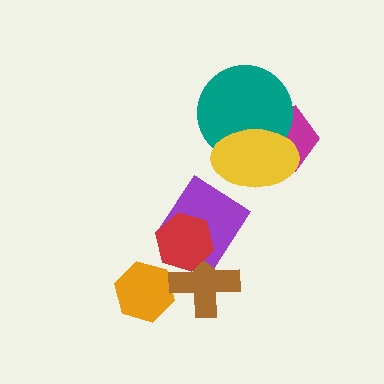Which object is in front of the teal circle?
The yellow ellipse is in front of the teal circle.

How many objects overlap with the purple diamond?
3 objects overlap with the purple diamond.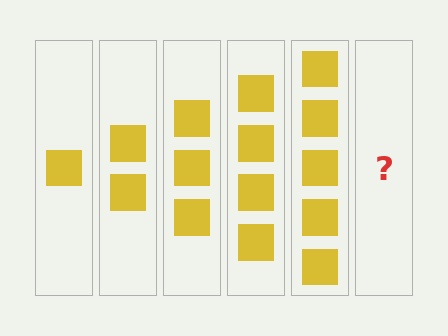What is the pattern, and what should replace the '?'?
The pattern is that each step adds one more square. The '?' should be 6 squares.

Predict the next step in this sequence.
The next step is 6 squares.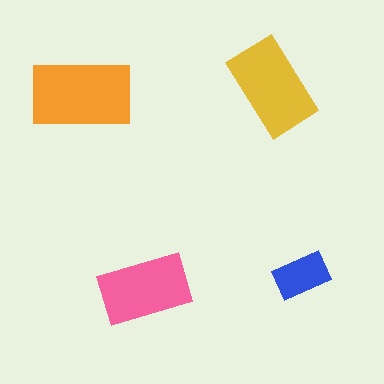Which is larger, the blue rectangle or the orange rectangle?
The orange one.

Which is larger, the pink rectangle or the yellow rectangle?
The yellow one.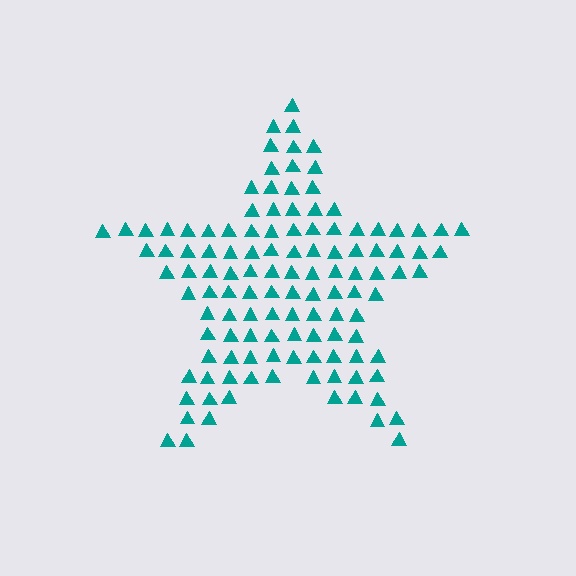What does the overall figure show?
The overall figure shows a star.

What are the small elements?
The small elements are triangles.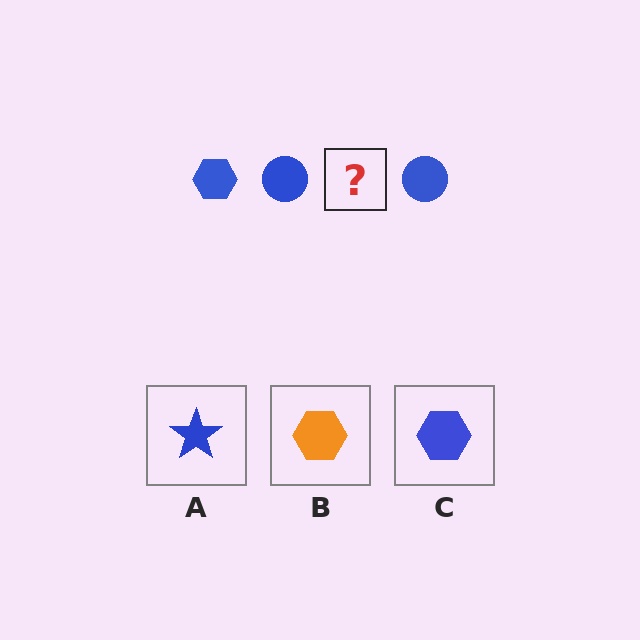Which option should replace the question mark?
Option C.